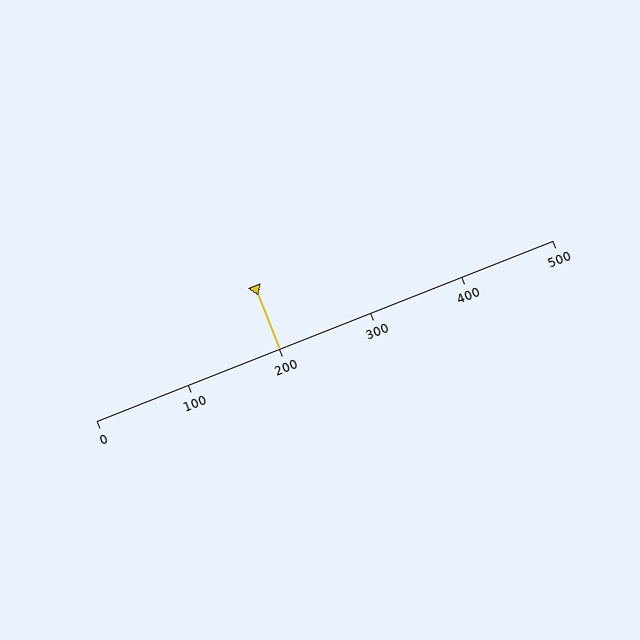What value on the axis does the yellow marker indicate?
The marker indicates approximately 200.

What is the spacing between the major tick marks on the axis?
The major ticks are spaced 100 apart.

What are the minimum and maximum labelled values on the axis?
The axis runs from 0 to 500.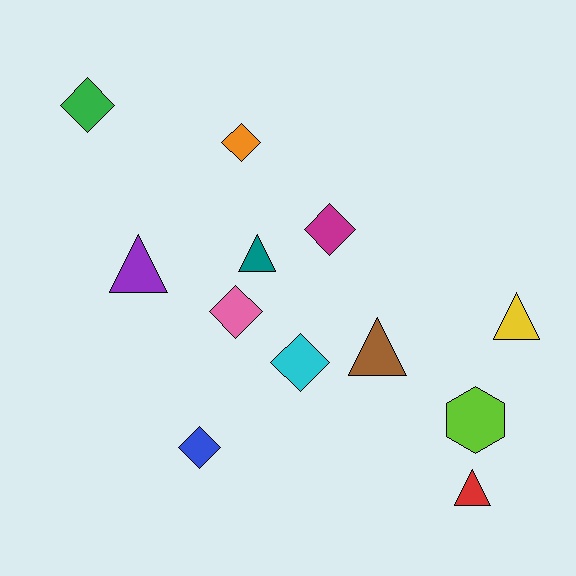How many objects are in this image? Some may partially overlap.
There are 12 objects.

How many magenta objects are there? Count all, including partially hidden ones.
There is 1 magenta object.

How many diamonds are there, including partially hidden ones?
There are 6 diamonds.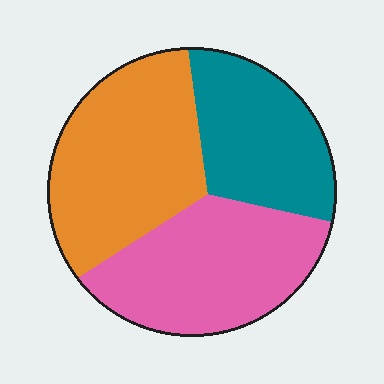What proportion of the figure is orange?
Orange covers about 40% of the figure.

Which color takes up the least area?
Teal, at roughly 25%.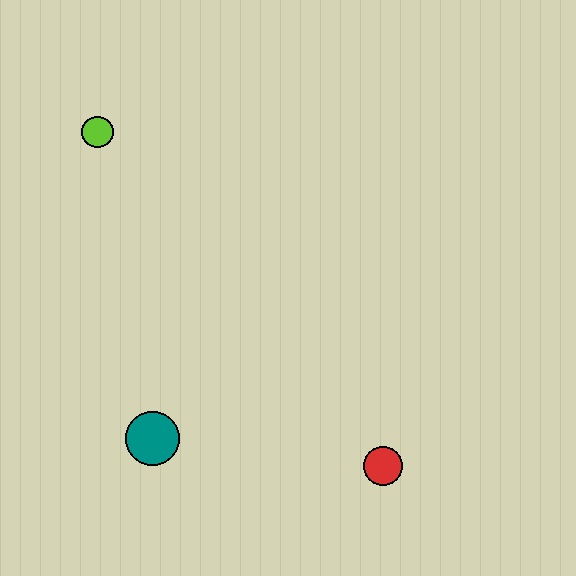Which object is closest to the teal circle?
The red circle is closest to the teal circle.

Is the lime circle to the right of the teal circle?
No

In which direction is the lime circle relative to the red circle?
The lime circle is above the red circle.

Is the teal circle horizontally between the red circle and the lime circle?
Yes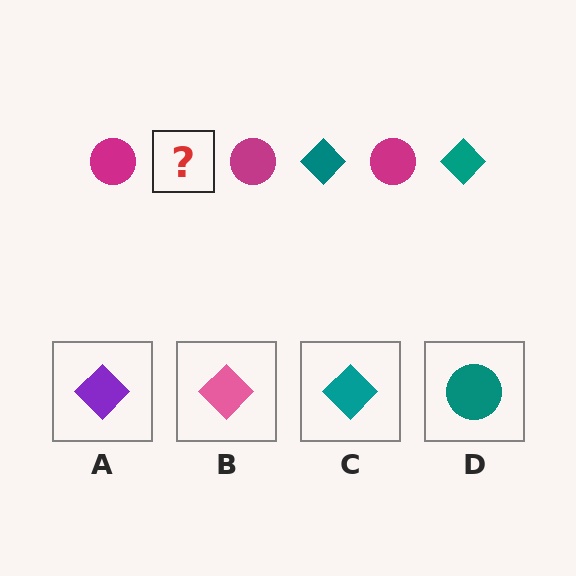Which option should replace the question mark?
Option C.